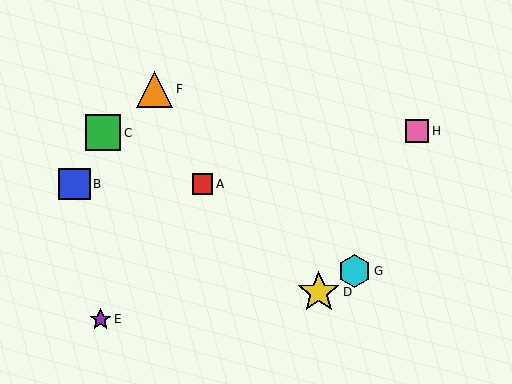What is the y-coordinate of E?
Object E is at y≈319.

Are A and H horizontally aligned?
No, A is at y≈184 and H is at y≈131.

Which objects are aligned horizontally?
Objects A, B are aligned horizontally.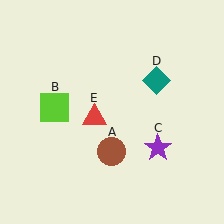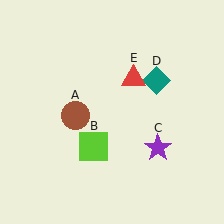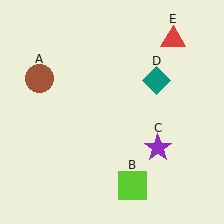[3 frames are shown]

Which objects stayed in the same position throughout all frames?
Purple star (object C) and teal diamond (object D) remained stationary.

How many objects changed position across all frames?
3 objects changed position: brown circle (object A), lime square (object B), red triangle (object E).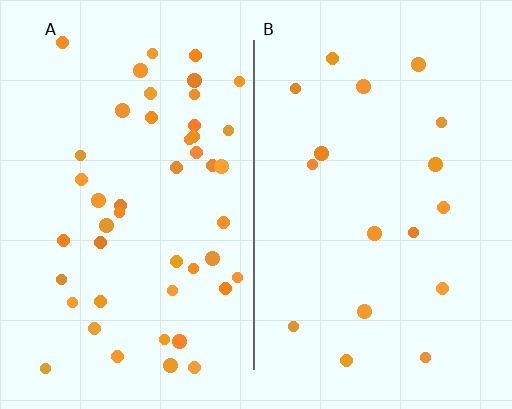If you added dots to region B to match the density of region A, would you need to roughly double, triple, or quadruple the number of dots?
Approximately triple.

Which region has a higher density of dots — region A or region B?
A (the left).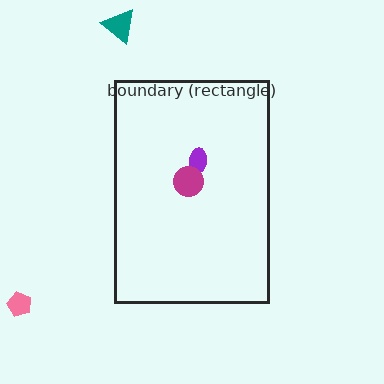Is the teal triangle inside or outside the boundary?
Outside.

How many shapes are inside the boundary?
2 inside, 2 outside.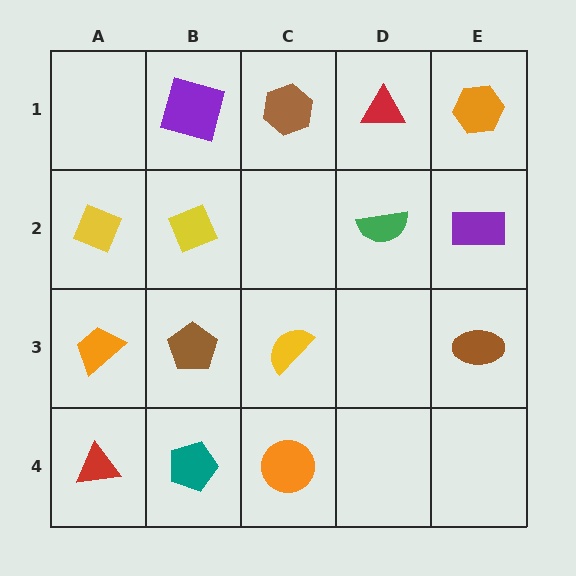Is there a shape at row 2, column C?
No, that cell is empty.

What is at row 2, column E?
A purple rectangle.